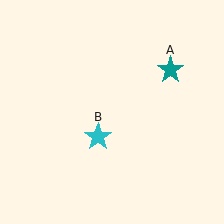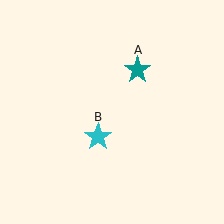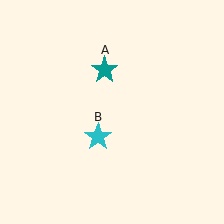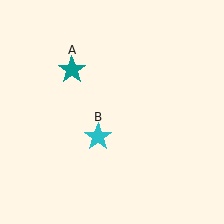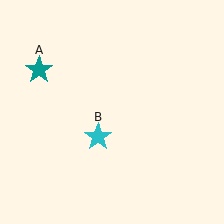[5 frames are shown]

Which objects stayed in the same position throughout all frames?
Cyan star (object B) remained stationary.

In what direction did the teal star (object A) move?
The teal star (object A) moved left.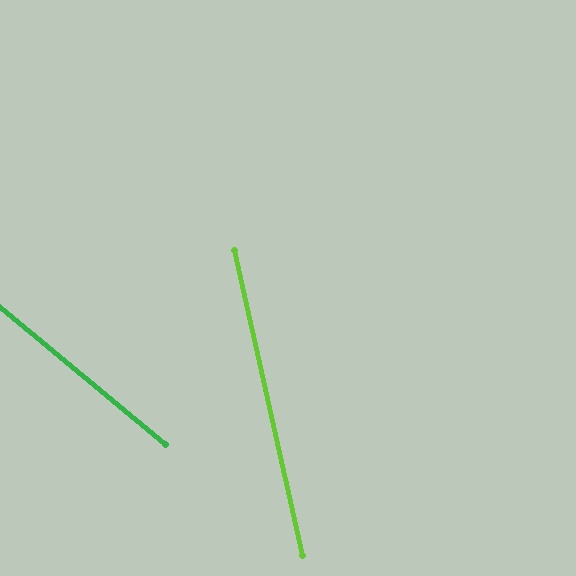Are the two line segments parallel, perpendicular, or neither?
Neither parallel nor perpendicular — they differ by about 38°.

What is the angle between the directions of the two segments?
Approximately 38 degrees.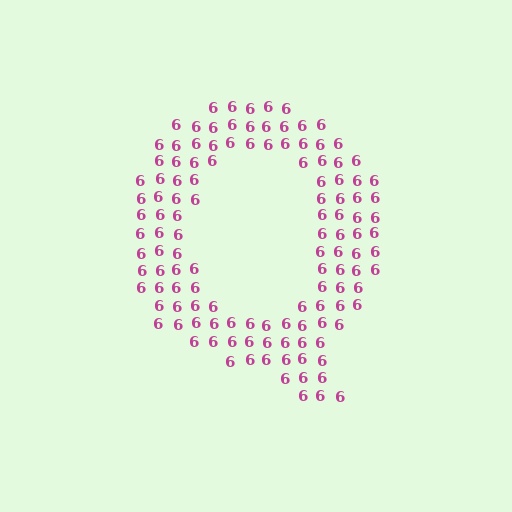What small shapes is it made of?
It is made of small digit 6's.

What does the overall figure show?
The overall figure shows the letter Q.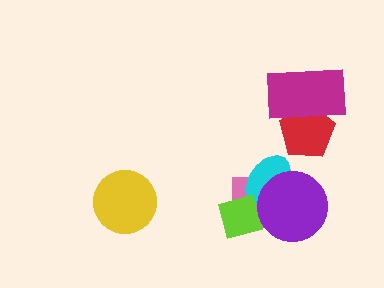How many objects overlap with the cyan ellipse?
3 objects overlap with the cyan ellipse.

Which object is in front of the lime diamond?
The purple circle is in front of the lime diamond.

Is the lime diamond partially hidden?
Yes, it is partially covered by another shape.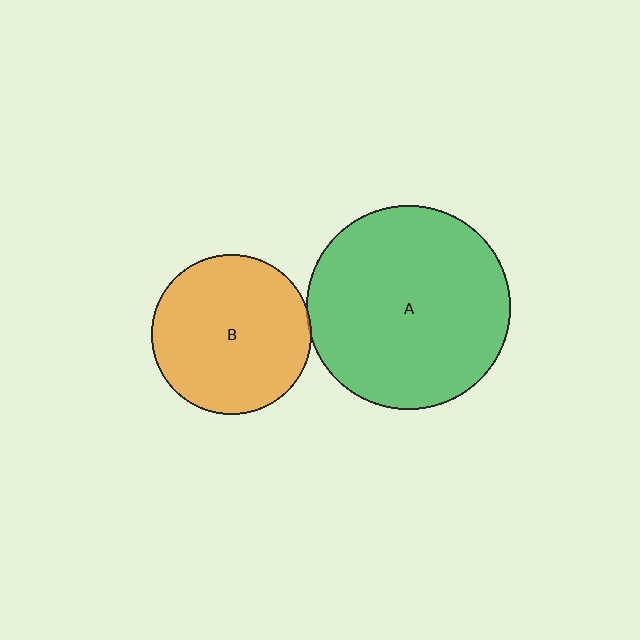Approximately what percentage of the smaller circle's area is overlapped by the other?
Approximately 5%.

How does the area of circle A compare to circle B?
Approximately 1.6 times.